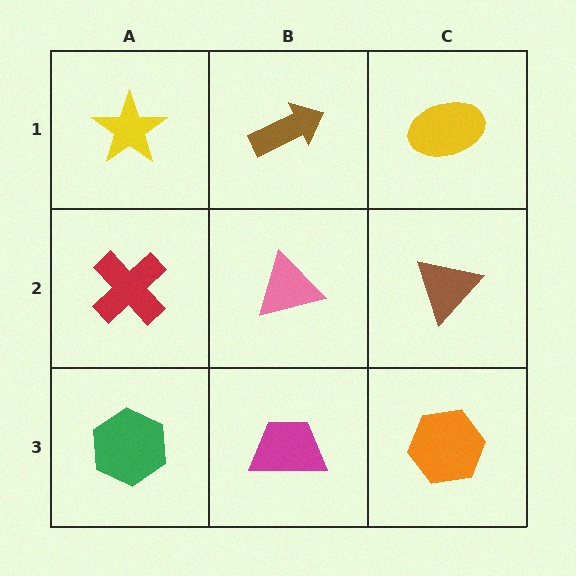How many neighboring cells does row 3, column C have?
2.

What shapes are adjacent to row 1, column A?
A red cross (row 2, column A), a brown arrow (row 1, column B).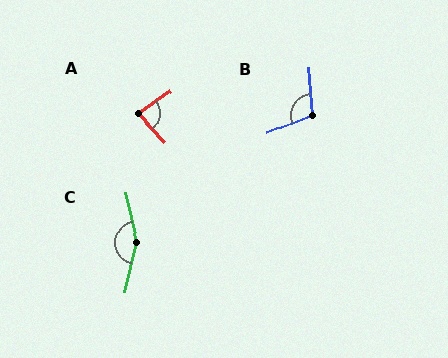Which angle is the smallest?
A, at approximately 82 degrees.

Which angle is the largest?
C, at approximately 154 degrees.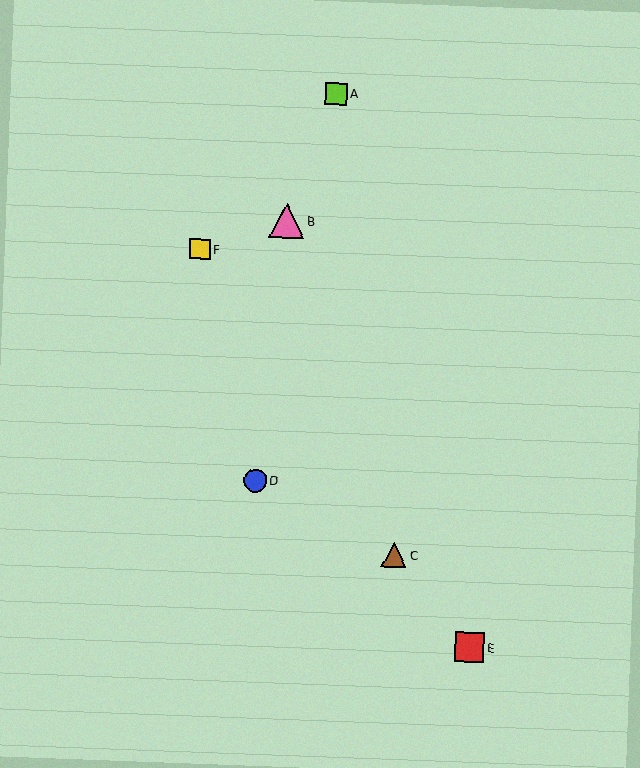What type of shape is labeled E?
Shape E is a red square.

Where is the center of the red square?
The center of the red square is at (470, 647).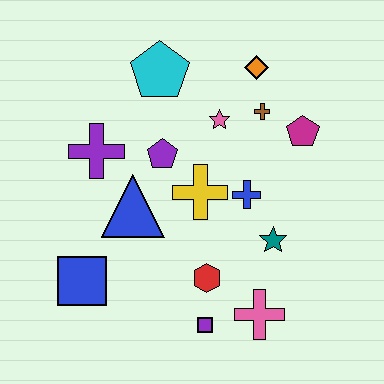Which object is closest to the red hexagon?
The purple square is closest to the red hexagon.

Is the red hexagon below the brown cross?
Yes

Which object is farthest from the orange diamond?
The blue square is farthest from the orange diamond.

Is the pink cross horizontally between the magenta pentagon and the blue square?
Yes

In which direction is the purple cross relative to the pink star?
The purple cross is to the left of the pink star.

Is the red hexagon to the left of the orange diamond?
Yes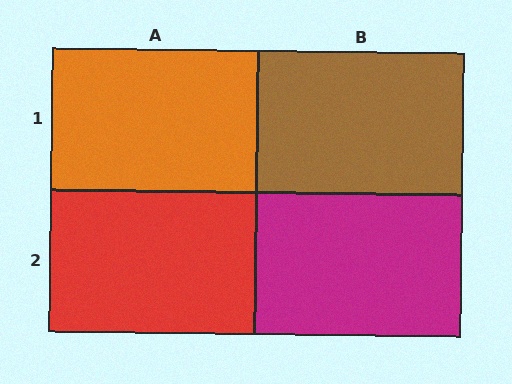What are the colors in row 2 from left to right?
Red, magenta.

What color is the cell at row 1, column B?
Brown.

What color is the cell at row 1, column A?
Orange.